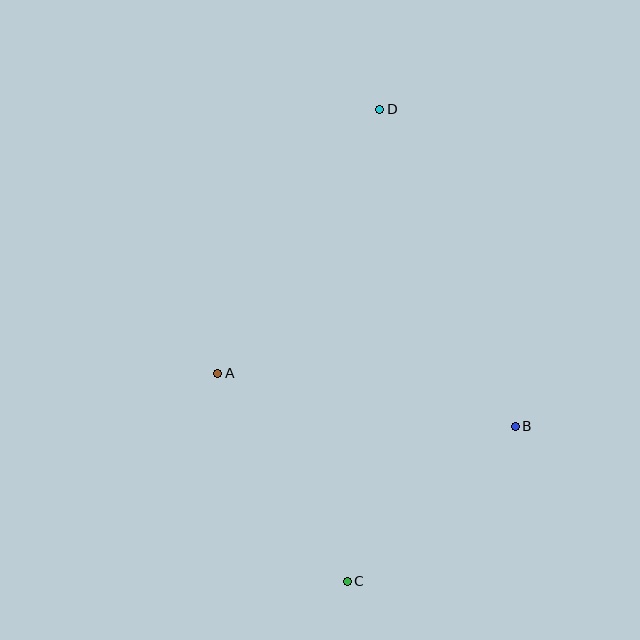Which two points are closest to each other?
Points B and C are closest to each other.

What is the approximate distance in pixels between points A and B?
The distance between A and B is approximately 302 pixels.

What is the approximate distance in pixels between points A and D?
The distance between A and D is approximately 310 pixels.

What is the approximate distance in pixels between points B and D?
The distance between B and D is approximately 345 pixels.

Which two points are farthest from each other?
Points C and D are farthest from each other.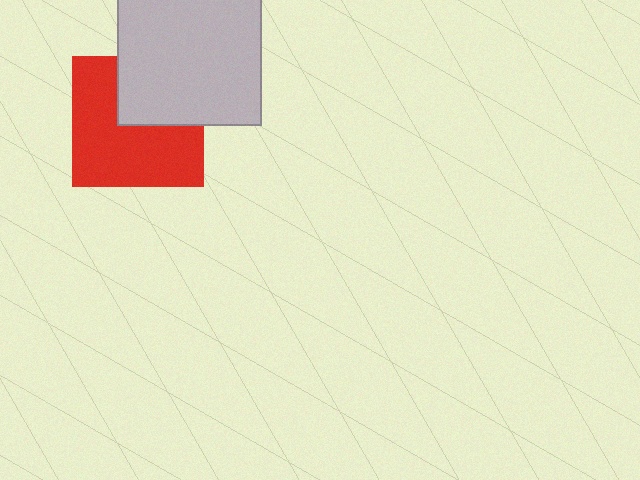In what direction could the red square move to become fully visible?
The red square could move down. That would shift it out from behind the light gray square entirely.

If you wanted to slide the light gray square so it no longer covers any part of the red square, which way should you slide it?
Slide it up — that is the most direct way to separate the two shapes.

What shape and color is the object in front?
The object in front is a light gray square.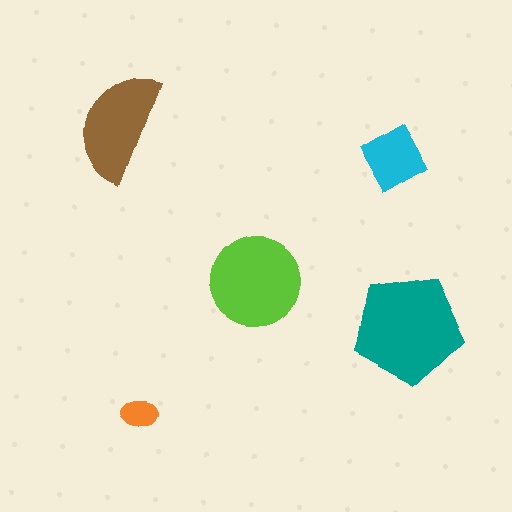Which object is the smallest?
The orange ellipse.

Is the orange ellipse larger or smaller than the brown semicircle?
Smaller.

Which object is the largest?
The teal pentagon.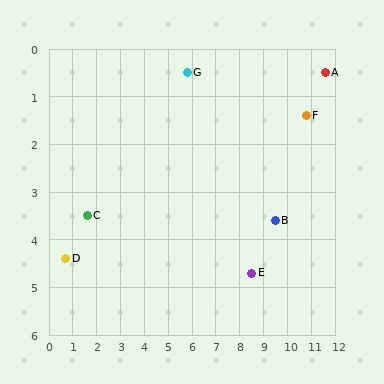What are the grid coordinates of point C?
Point C is at approximately (1.6, 3.5).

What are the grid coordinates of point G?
Point G is at approximately (5.8, 0.5).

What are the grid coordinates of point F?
Point F is at approximately (10.8, 1.4).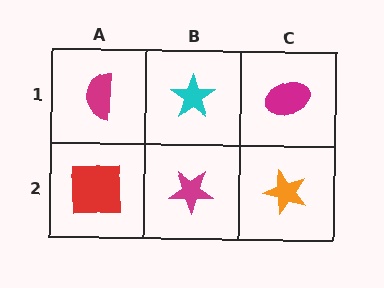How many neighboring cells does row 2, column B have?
3.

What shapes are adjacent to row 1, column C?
An orange star (row 2, column C), a cyan star (row 1, column B).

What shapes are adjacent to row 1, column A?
A red square (row 2, column A), a cyan star (row 1, column B).